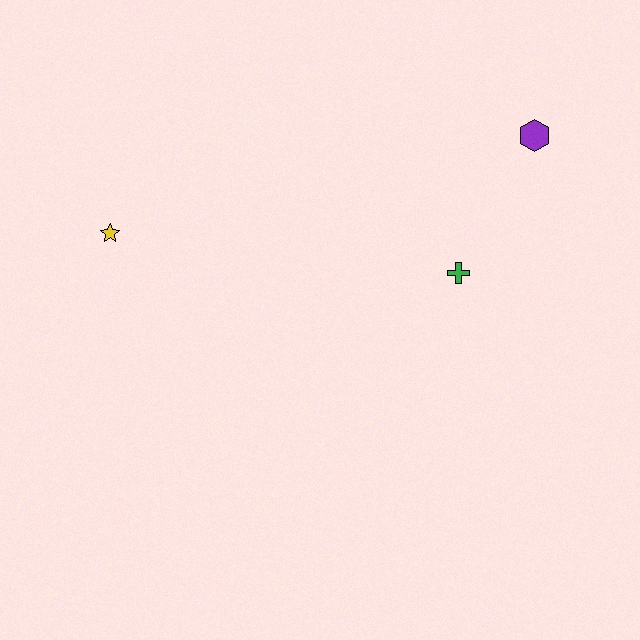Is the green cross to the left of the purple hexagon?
Yes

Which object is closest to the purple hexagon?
The green cross is closest to the purple hexagon.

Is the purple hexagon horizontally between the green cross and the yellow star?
No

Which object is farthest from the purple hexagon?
The yellow star is farthest from the purple hexagon.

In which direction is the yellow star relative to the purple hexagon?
The yellow star is to the left of the purple hexagon.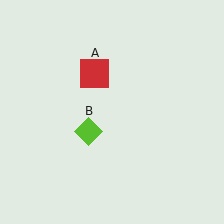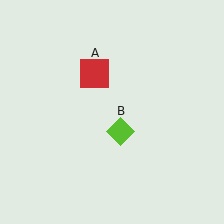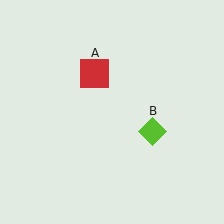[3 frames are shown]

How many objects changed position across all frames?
1 object changed position: lime diamond (object B).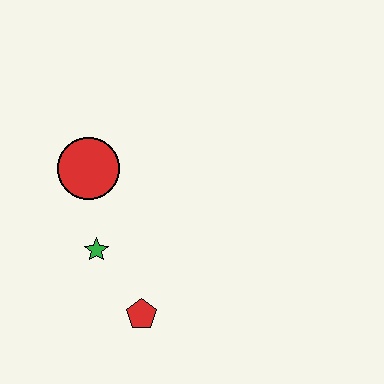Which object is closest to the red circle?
The green star is closest to the red circle.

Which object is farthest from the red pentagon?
The red circle is farthest from the red pentagon.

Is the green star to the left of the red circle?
No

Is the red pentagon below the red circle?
Yes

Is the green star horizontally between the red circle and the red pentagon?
Yes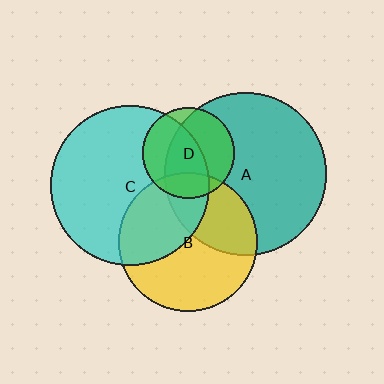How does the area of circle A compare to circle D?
Approximately 3.1 times.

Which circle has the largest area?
Circle A (teal).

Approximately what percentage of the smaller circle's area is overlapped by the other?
Approximately 60%.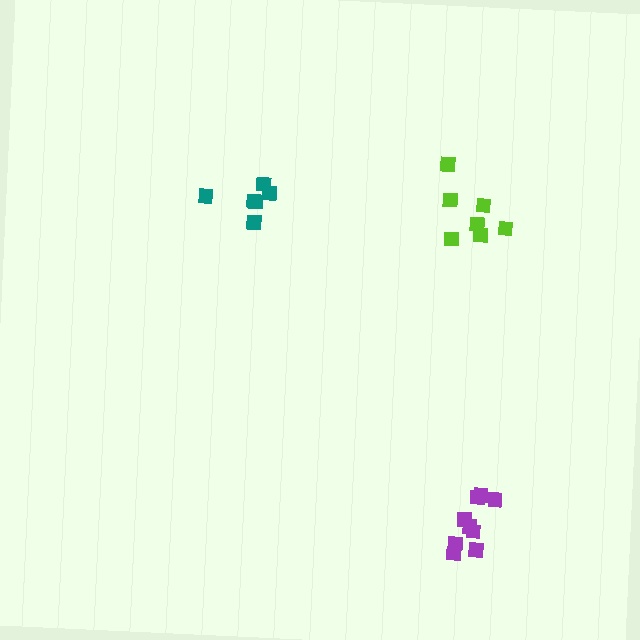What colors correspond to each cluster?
The clusters are colored: teal, lime, purple.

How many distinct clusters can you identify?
There are 3 distinct clusters.